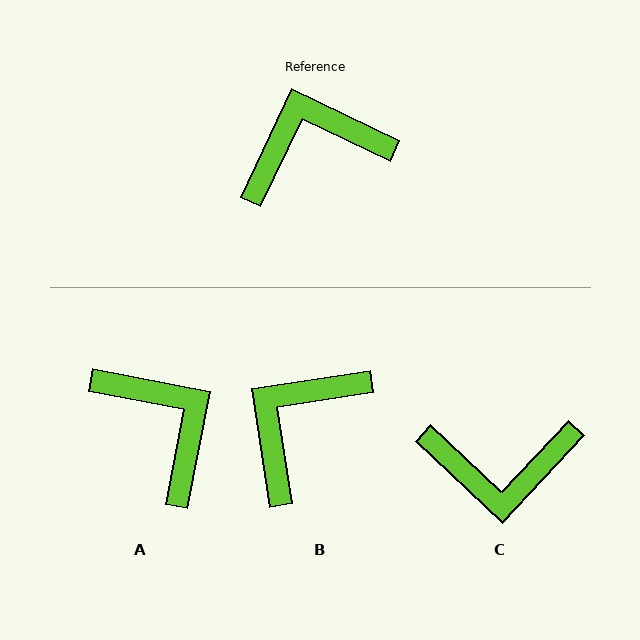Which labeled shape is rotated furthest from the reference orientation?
C, about 162 degrees away.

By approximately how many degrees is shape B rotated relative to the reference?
Approximately 34 degrees counter-clockwise.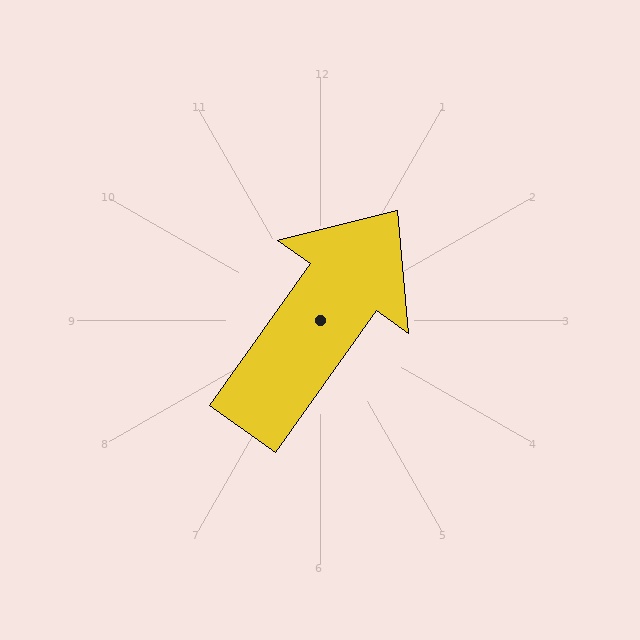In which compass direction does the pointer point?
Northeast.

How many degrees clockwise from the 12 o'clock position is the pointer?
Approximately 35 degrees.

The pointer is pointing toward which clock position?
Roughly 1 o'clock.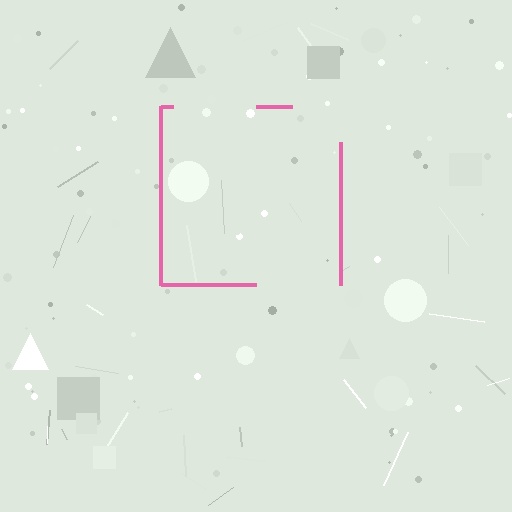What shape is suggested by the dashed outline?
The dashed outline suggests a square.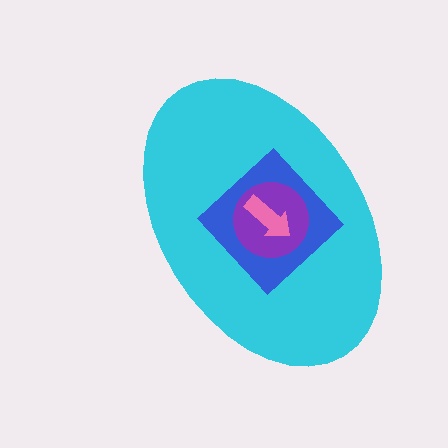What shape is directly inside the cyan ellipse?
The blue diamond.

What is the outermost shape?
The cyan ellipse.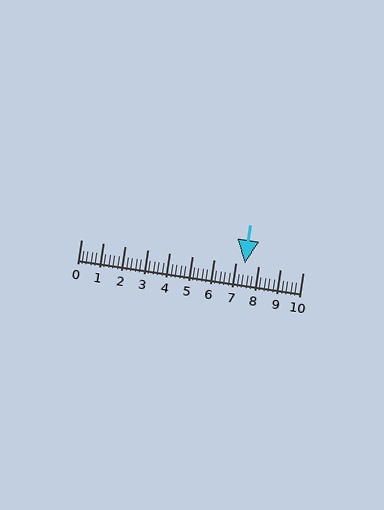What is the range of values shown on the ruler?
The ruler shows values from 0 to 10.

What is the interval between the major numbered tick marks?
The major tick marks are spaced 1 units apart.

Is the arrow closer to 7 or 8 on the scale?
The arrow is closer to 7.